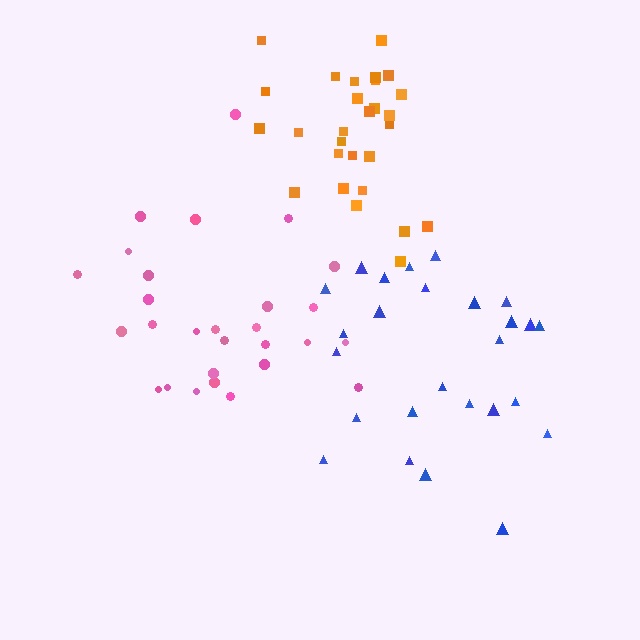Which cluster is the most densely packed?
Orange.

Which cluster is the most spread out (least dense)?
Blue.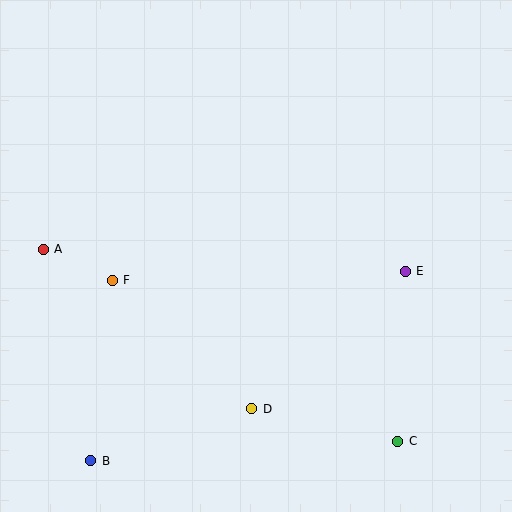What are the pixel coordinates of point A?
Point A is at (43, 249).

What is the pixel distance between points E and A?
The distance between E and A is 362 pixels.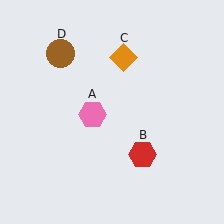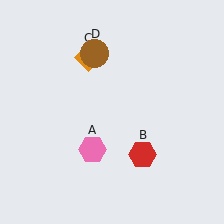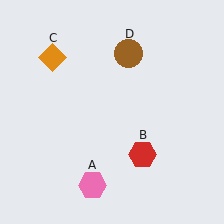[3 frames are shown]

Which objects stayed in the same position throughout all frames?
Red hexagon (object B) remained stationary.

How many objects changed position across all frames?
3 objects changed position: pink hexagon (object A), orange diamond (object C), brown circle (object D).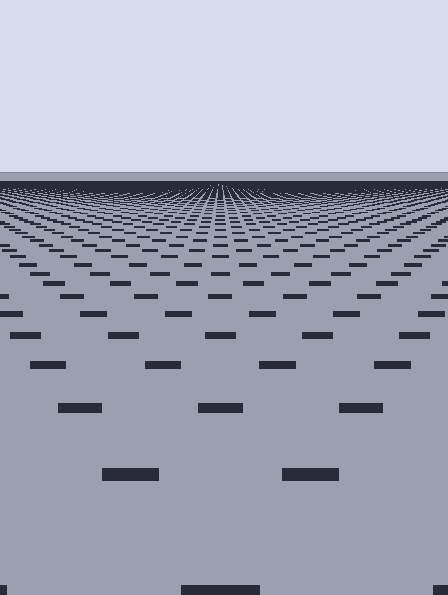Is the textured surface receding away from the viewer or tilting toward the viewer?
The surface is receding away from the viewer. Texture elements get smaller and denser toward the top.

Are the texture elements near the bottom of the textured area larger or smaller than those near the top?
Larger. Near the bottom, elements are closer to the viewer and appear at a bigger on-screen size.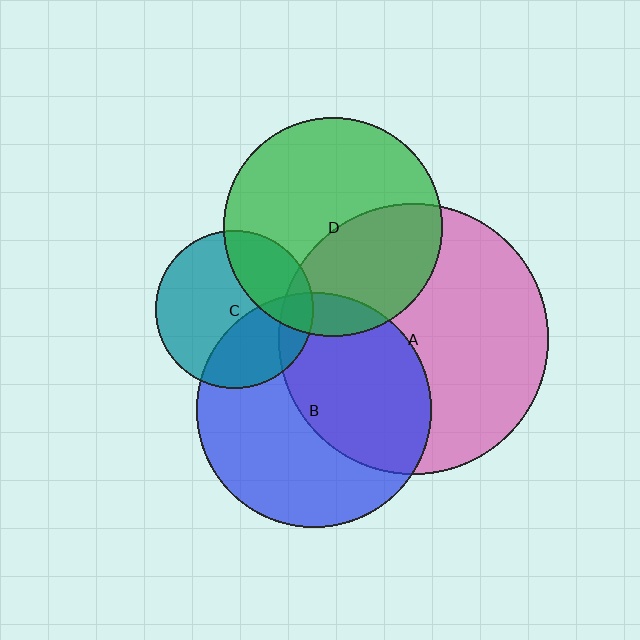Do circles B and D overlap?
Yes.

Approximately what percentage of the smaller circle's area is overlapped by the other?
Approximately 10%.